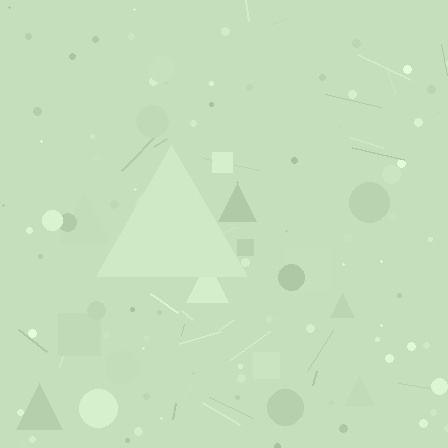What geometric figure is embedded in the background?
A triangle is embedded in the background.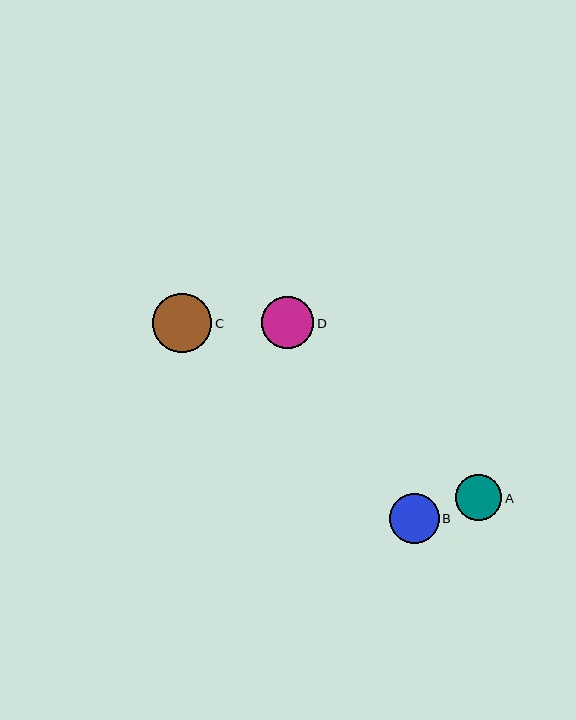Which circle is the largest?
Circle C is the largest with a size of approximately 59 pixels.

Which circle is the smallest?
Circle A is the smallest with a size of approximately 46 pixels.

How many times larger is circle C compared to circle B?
Circle C is approximately 1.2 times the size of circle B.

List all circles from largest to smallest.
From largest to smallest: C, D, B, A.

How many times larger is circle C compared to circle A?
Circle C is approximately 1.3 times the size of circle A.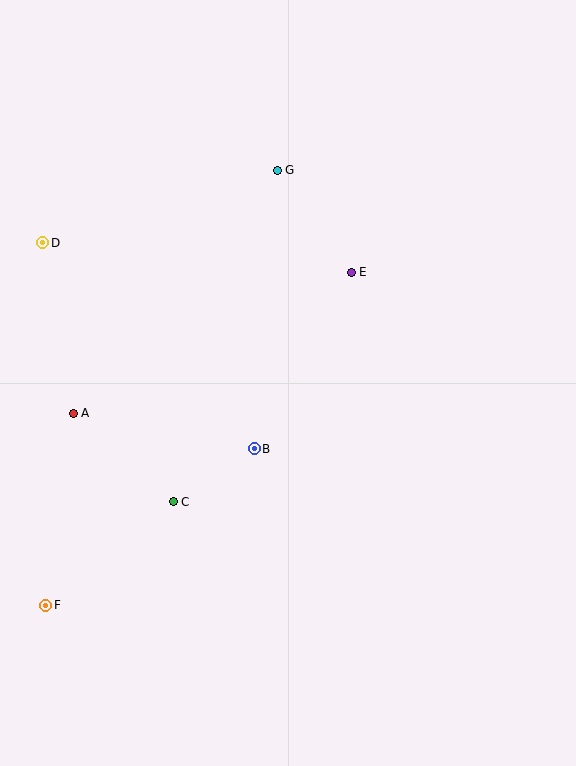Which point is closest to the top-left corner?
Point D is closest to the top-left corner.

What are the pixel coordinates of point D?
Point D is at (43, 243).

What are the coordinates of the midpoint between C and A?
The midpoint between C and A is at (123, 458).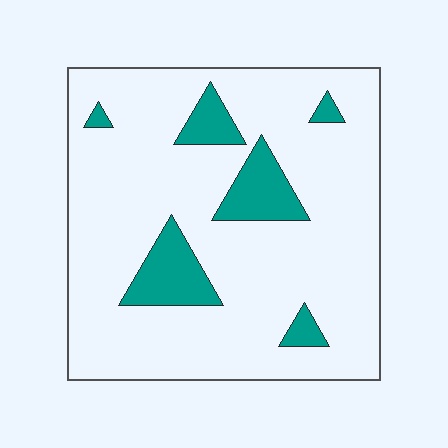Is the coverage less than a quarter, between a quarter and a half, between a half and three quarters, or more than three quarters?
Less than a quarter.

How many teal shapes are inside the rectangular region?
6.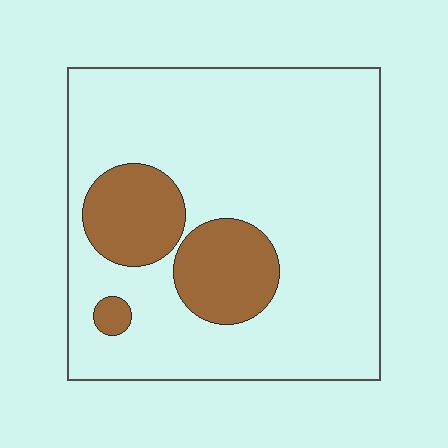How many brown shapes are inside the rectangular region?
3.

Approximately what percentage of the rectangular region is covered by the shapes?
Approximately 20%.